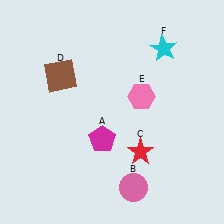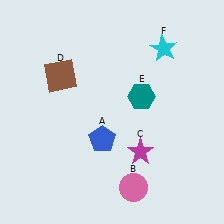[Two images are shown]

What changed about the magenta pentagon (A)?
In Image 1, A is magenta. In Image 2, it changed to blue.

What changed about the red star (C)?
In Image 1, C is red. In Image 2, it changed to magenta.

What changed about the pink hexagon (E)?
In Image 1, E is pink. In Image 2, it changed to teal.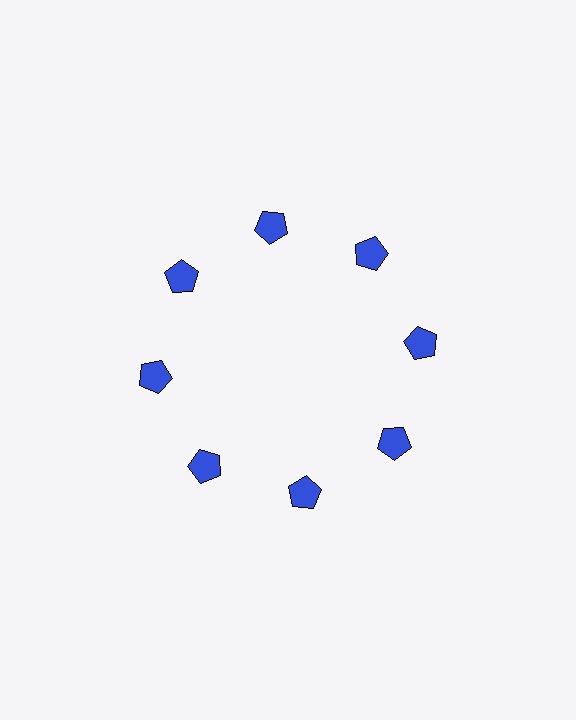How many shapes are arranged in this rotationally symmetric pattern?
There are 8 shapes, arranged in 8 groups of 1.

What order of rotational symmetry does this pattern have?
This pattern has 8-fold rotational symmetry.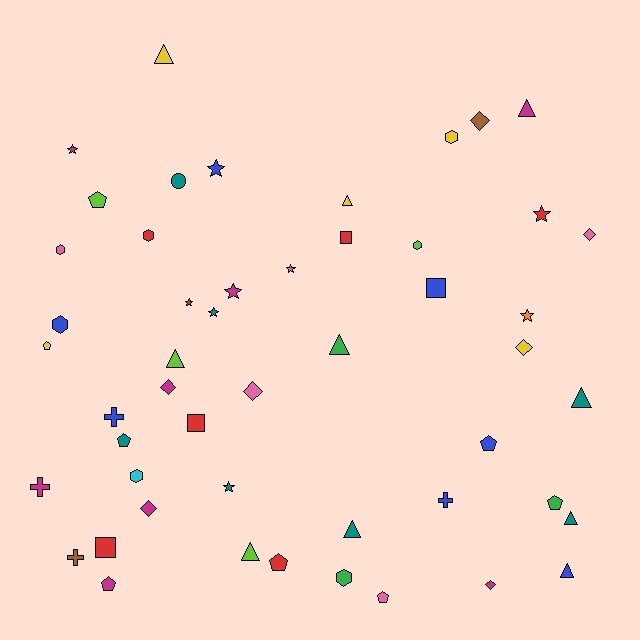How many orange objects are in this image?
There is 1 orange object.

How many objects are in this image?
There are 50 objects.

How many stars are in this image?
There are 9 stars.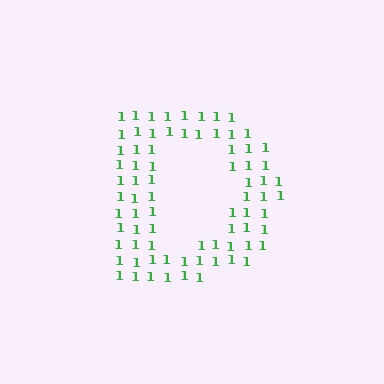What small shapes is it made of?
It is made of small digit 1's.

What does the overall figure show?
The overall figure shows the letter D.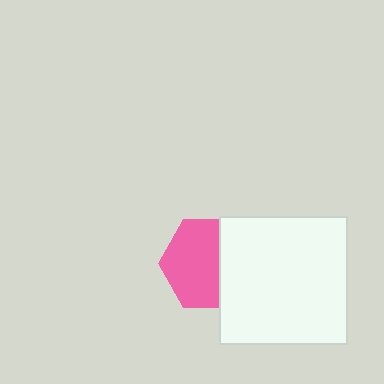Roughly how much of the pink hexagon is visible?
About half of it is visible (roughly 64%).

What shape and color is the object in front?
The object in front is a white square.